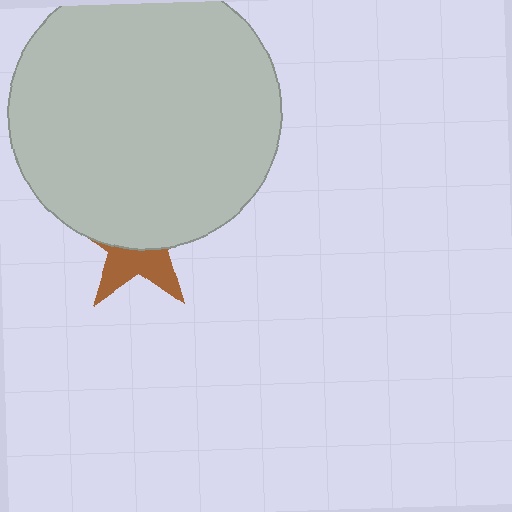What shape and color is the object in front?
The object in front is a light gray circle.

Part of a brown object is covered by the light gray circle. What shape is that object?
It is a star.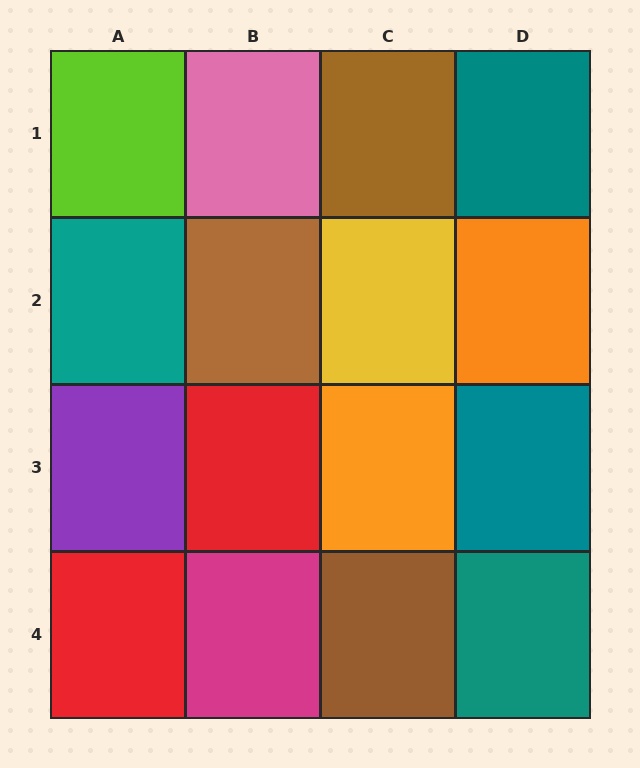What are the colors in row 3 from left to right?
Purple, red, orange, teal.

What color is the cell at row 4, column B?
Magenta.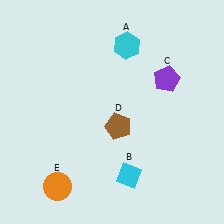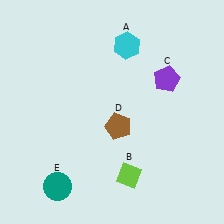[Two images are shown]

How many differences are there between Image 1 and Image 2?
There are 2 differences between the two images.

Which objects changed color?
B changed from cyan to lime. E changed from orange to teal.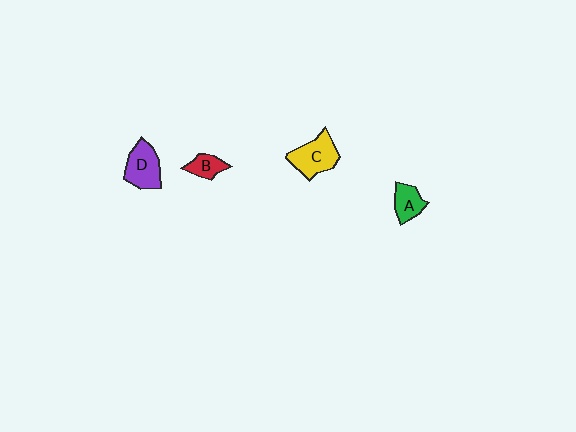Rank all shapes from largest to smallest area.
From largest to smallest: C (yellow), D (purple), A (green), B (red).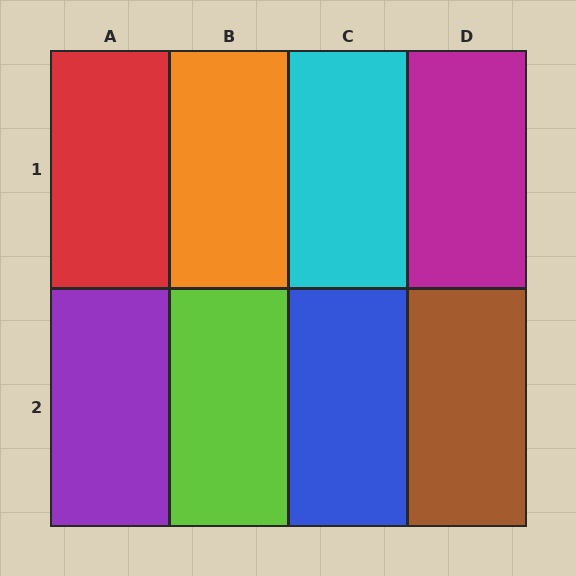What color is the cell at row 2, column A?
Purple.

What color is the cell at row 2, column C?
Blue.